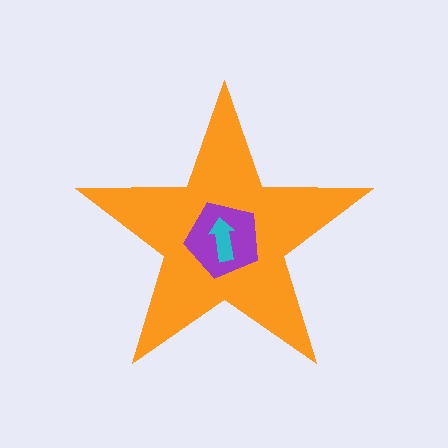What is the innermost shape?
The cyan arrow.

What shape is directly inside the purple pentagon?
The cyan arrow.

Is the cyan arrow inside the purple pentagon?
Yes.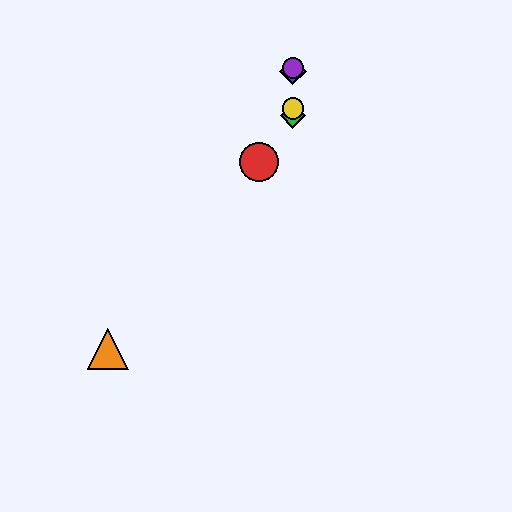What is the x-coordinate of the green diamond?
The green diamond is at x≈293.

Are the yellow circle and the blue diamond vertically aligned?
Yes, both are at x≈293.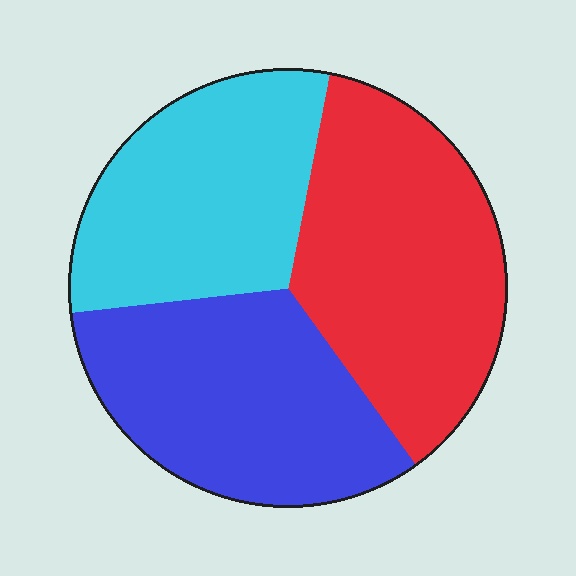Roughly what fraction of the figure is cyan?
Cyan takes up between a sixth and a third of the figure.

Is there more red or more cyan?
Red.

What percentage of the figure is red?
Red takes up between a third and a half of the figure.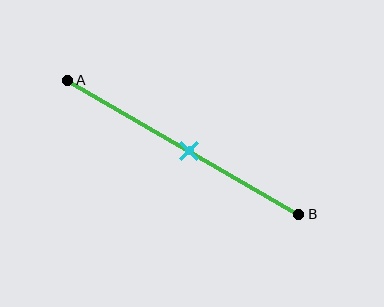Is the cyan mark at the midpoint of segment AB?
Yes, the mark is approximately at the midpoint.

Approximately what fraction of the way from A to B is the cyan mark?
The cyan mark is approximately 55% of the way from A to B.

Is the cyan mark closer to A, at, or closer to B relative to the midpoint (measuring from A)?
The cyan mark is approximately at the midpoint of segment AB.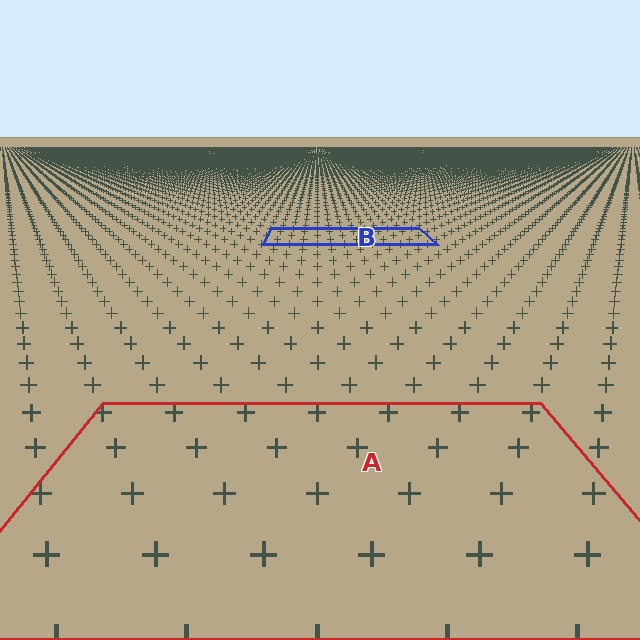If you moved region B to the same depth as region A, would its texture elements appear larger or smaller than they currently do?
They would appear larger. At a closer depth, the same texture elements are projected at a bigger on-screen size.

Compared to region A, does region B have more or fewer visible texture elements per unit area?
Region B has more texture elements per unit area — they are packed more densely because it is farther away.